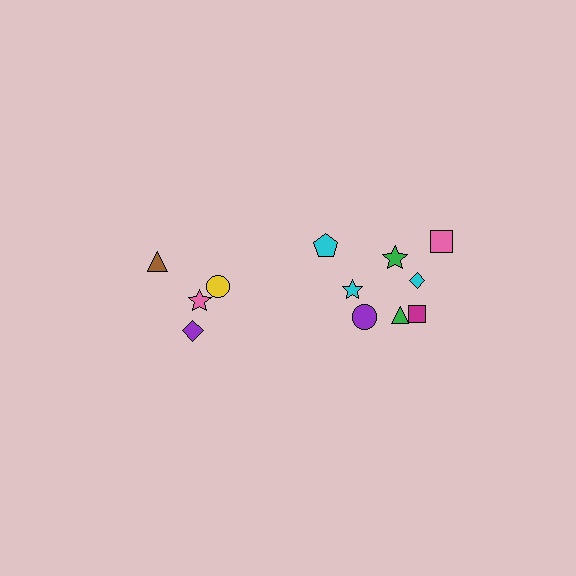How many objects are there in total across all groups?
There are 12 objects.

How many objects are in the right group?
There are 8 objects.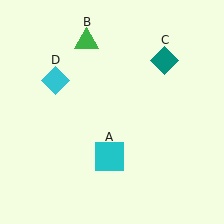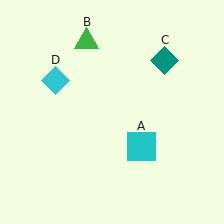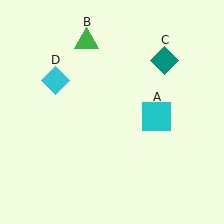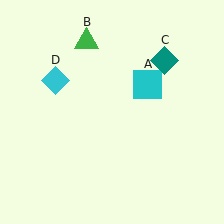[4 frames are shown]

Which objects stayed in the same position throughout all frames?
Green triangle (object B) and teal diamond (object C) and cyan diamond (object D) remained stationary.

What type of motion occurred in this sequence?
The cyan square (object A) rotated counterclockwise around the center of the scene.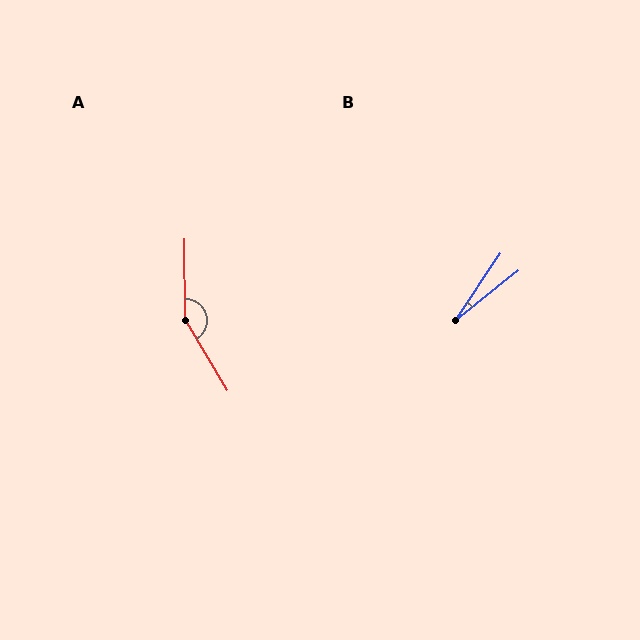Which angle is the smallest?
B, at approximately 18 degrees.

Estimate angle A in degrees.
Approximately 150 degrees.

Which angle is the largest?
A, at approximately 150 degrees.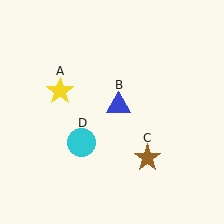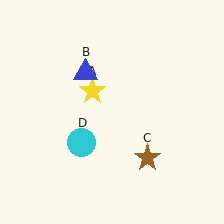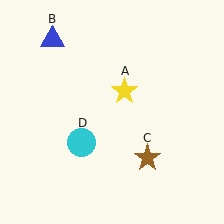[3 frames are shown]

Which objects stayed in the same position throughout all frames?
Brown star (object C) and cyan circle (object D) remained stationary.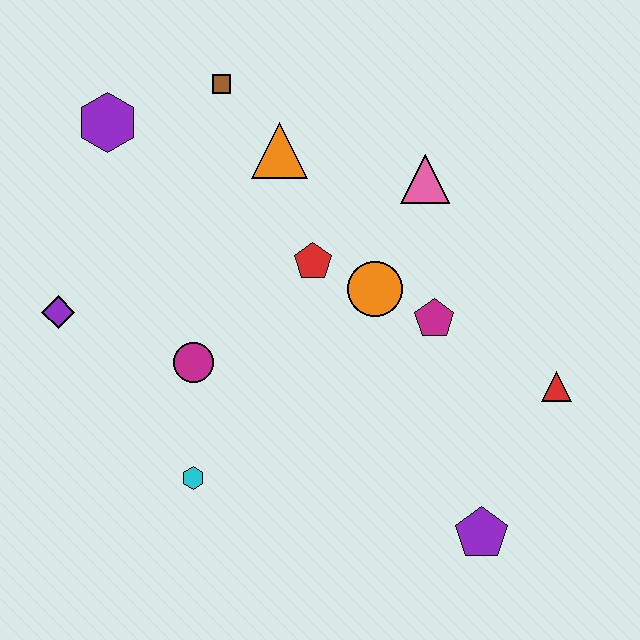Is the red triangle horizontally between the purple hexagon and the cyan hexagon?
No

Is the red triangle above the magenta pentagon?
No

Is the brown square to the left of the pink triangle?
Yes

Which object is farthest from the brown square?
The purple pentagon is farthest from the brown square.